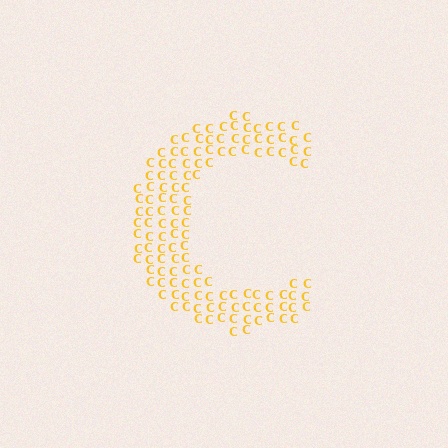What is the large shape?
The large shape is the letter C.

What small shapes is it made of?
It is made of small letter C's.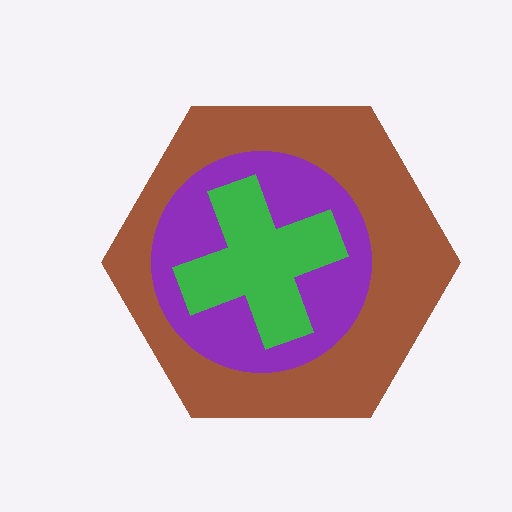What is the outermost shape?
The brown hexagon.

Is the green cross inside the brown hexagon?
Yes.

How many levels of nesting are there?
3.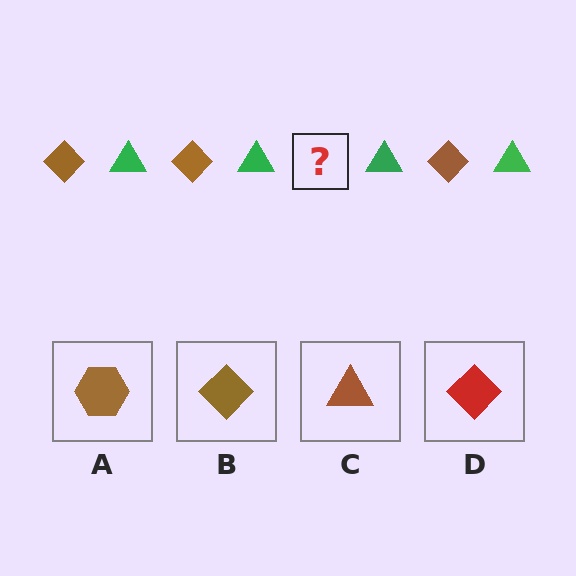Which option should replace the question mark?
Option B.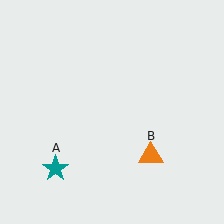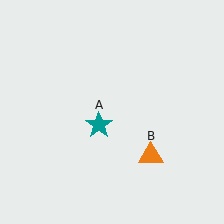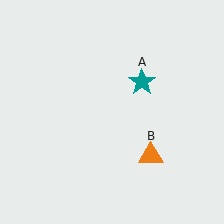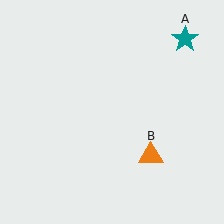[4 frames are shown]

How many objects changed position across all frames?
1 object changed position: teal star (object A).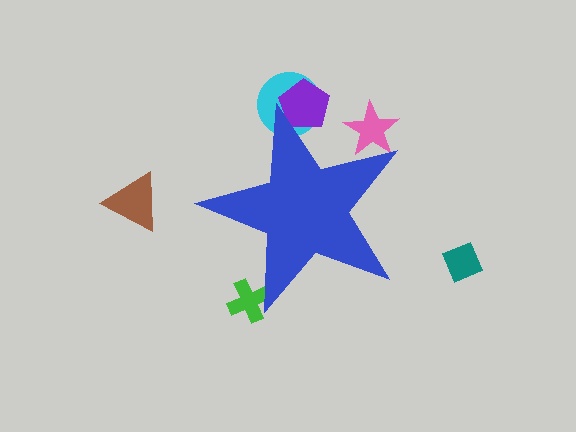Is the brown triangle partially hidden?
No, the brown triangle is fully visible.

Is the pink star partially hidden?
Yes, the pink star is partially hidden behind the blue star.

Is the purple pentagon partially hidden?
Yes, the purple pentagon is partially hidden behind the blue star.